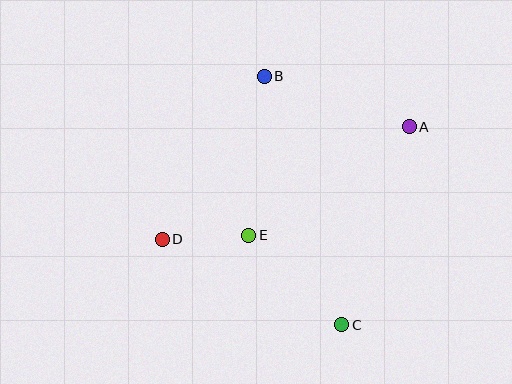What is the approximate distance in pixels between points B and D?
The distance between B and D is approximately 192 pixels.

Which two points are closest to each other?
Points D and E are closest to each other.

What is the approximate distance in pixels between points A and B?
The distance between A and B is approximately 153 pixels.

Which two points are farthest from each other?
Points A and D are farthest from each other.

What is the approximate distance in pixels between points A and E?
The distance between A and E is approximately 194 pixels.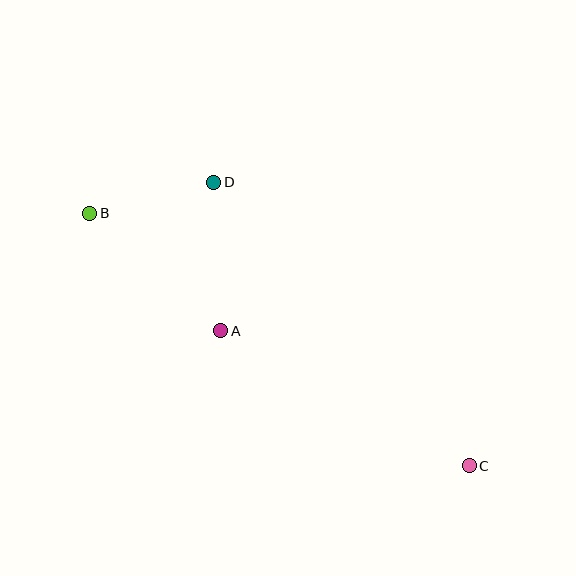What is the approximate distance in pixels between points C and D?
The distance between C and D is approximately 382 pixels.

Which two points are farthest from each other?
Points B and C are farthest from each other.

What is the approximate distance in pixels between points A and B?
The distance between A and B is approximately 176 pixels.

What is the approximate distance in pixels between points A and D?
The distance between A and D is approximately 149 pixels.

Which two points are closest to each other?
Points B and D are closest to each other.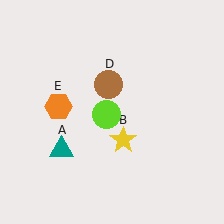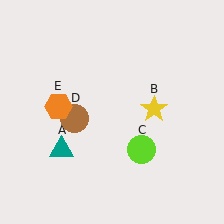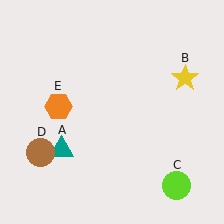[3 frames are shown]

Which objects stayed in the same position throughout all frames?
Teal triangle (object A) and orange hexagon (object E) remained stationary.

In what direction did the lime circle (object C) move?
The lime circle (object C) moved down and to the right.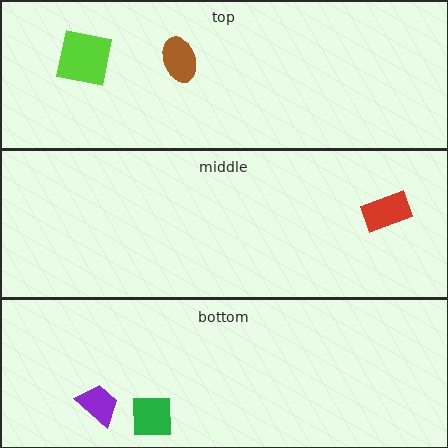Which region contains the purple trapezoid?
The bottom region.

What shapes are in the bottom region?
The purple trapezoid, the green square.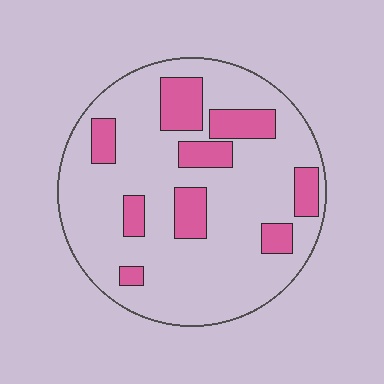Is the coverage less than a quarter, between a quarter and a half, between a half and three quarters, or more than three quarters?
Less than a quarter.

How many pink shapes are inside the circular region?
9.